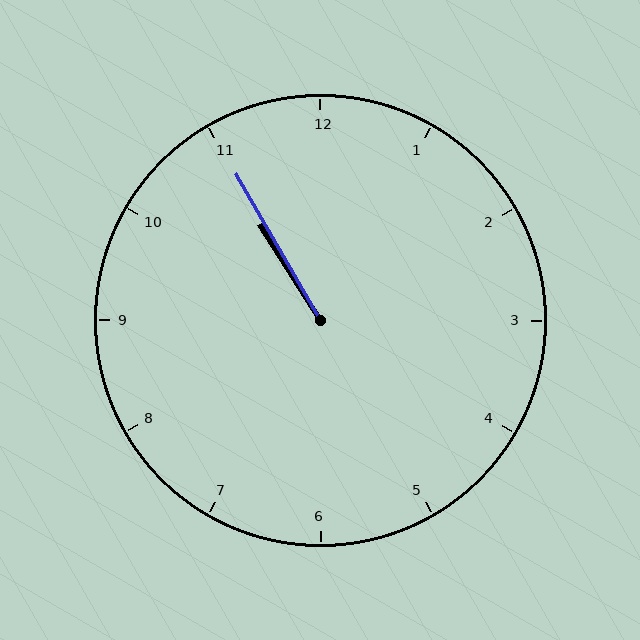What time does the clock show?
10:55.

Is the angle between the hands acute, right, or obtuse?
It is acute.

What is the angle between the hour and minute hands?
Approximately 2 degrees.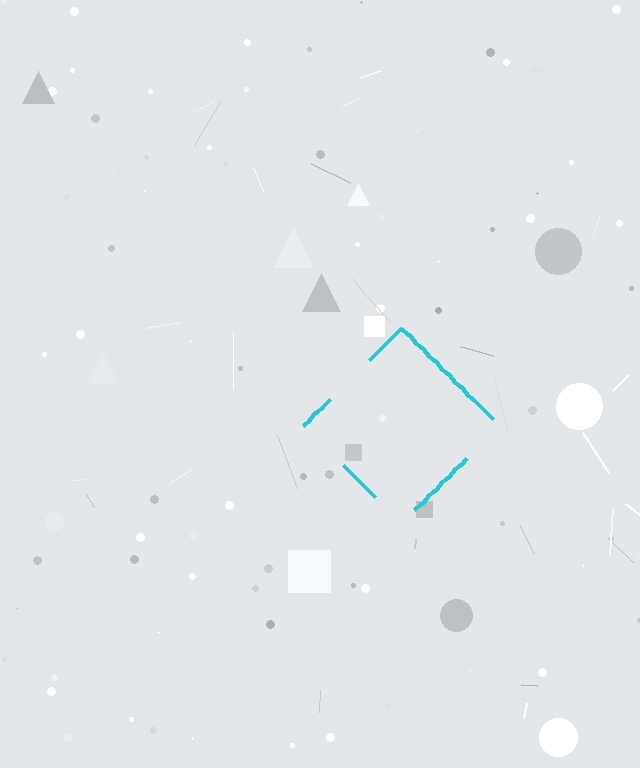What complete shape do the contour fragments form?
The contour fragments form a diamond.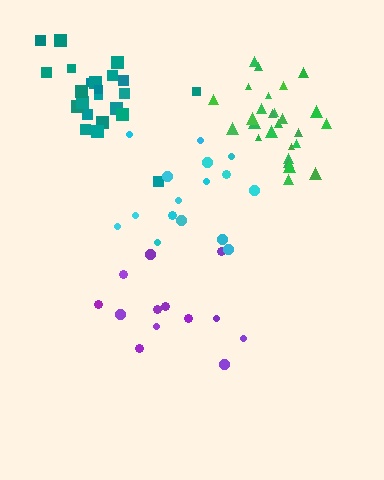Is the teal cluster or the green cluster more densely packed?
Green.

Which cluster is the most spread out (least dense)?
Purple.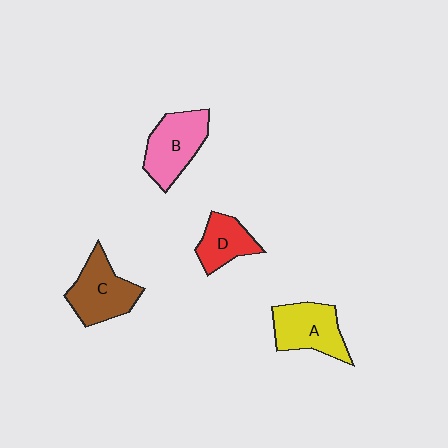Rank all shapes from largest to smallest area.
From largest to smallest: B (pink), C (brown), A (yellow), D (red).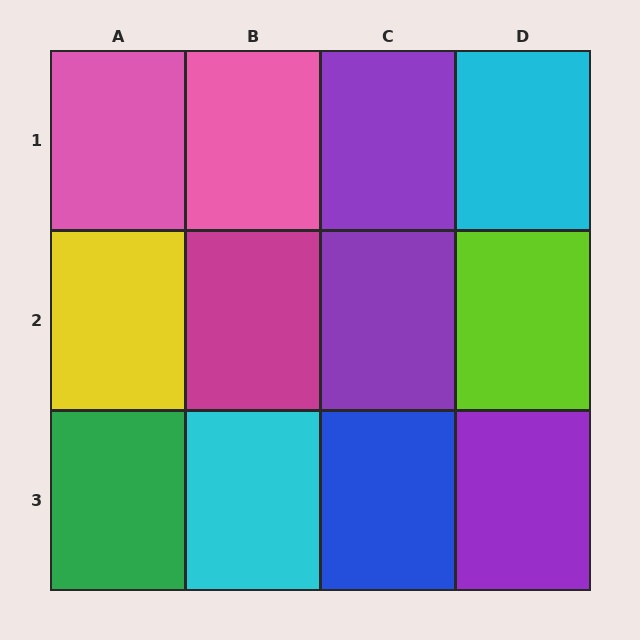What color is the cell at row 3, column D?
Purple.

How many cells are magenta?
1 cell is magenta.